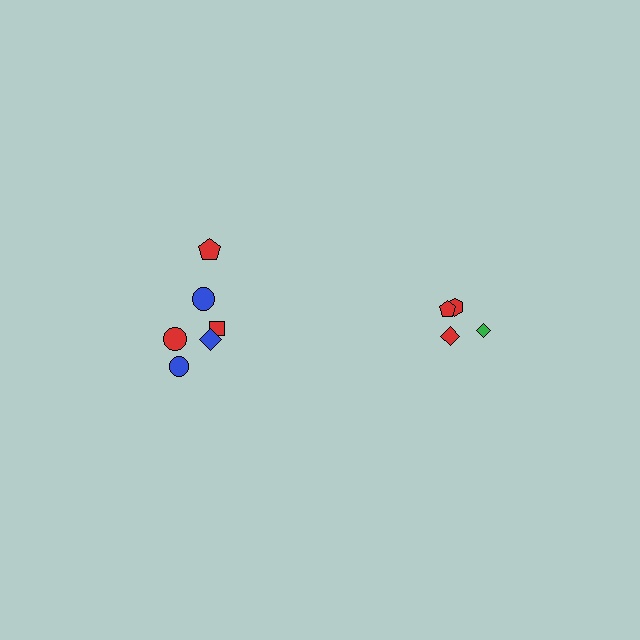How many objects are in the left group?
There are 6 objects.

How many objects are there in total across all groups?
There are 10 objects.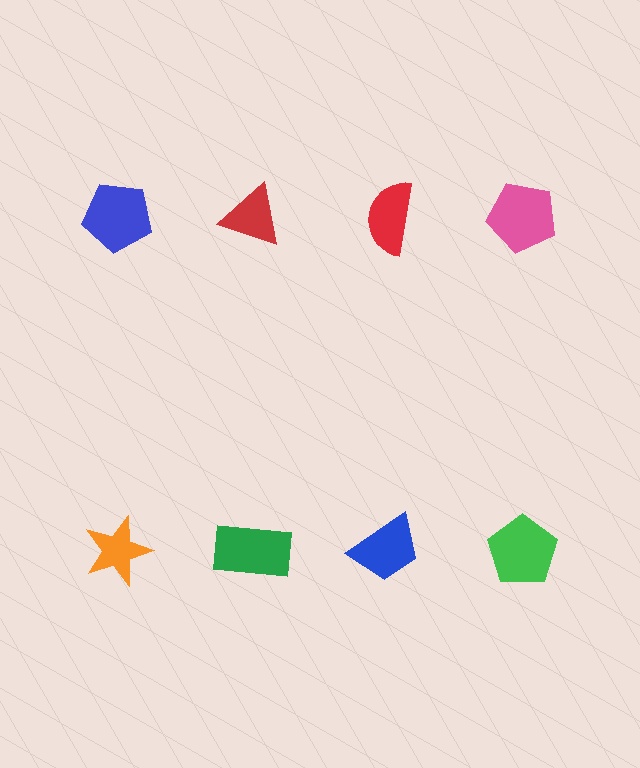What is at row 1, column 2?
A red triangle.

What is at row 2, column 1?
An orange star.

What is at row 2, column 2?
A green rectangle.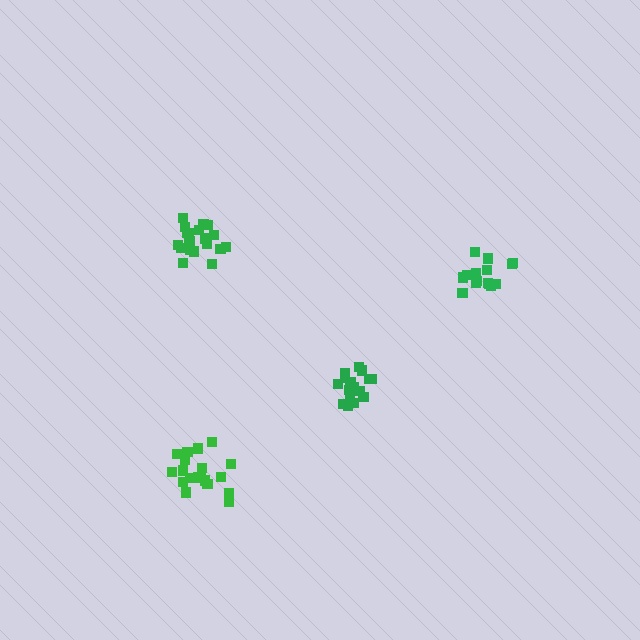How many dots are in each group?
Group 1: 19 dots, Group 2: 19 dots, Group 3: 17 dots, Group 4: 15 dots (70 total).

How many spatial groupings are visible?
There are 4 spatial groupings.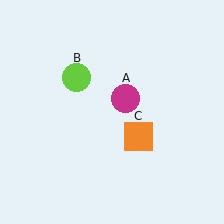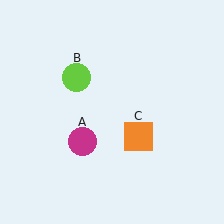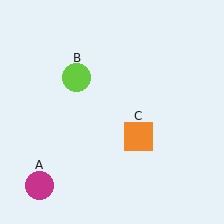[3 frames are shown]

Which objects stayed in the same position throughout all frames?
Lime circle (object B) and orange square (object C) remained stationary.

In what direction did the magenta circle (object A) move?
The magenta circle (object A) moved down and to the left.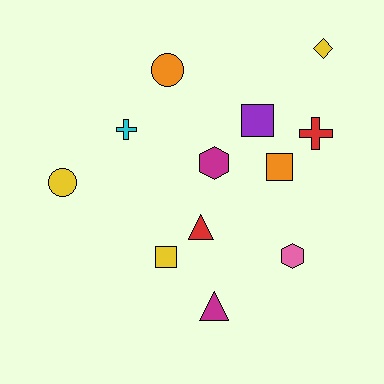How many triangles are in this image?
There are 2 triangles.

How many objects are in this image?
There are 12 objects.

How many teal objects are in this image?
There are no teal objects.